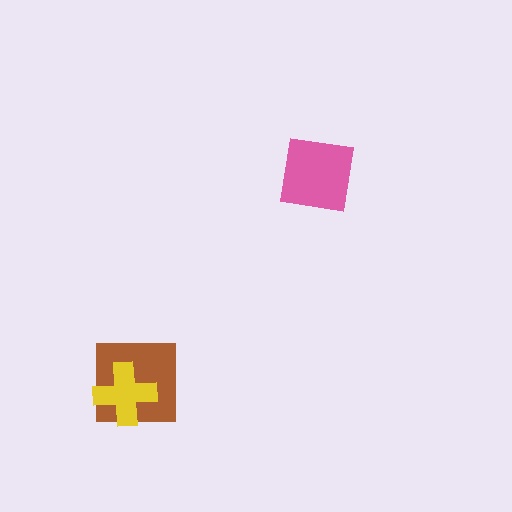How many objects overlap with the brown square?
1 object overlaps with the brown square.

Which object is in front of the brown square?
The yellow cross is in front of the brown square.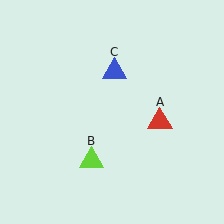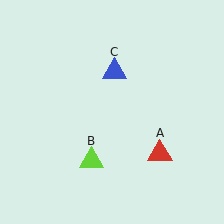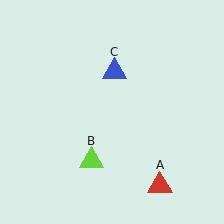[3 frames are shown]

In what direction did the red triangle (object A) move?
The red triangle (object A) moved down.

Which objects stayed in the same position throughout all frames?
Lime triangle (object B) and blue triangle (object C) remained stationary.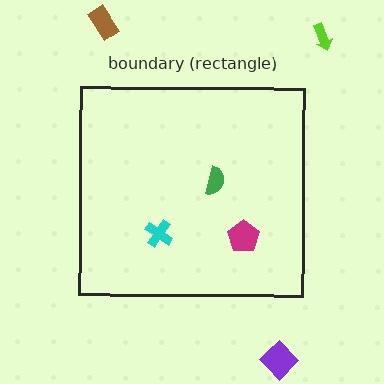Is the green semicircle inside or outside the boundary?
Inside.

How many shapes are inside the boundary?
3 inside, 3 outside.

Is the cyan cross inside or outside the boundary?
Inside.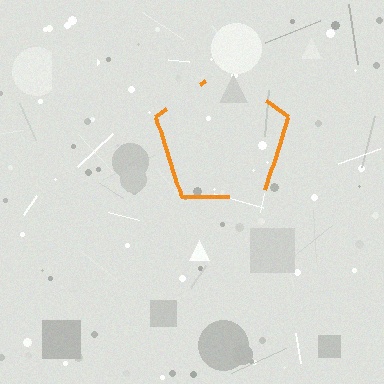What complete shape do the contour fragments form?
The contour fragments form a pentagon.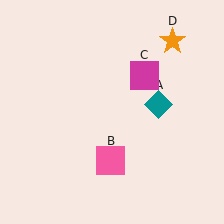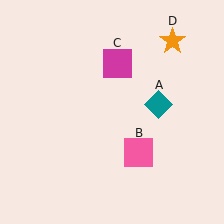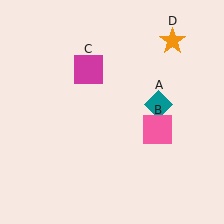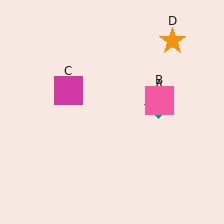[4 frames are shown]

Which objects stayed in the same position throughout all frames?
Teal diamond (object A) and orange star (object D) remained stationary.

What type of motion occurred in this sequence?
The pink square (object B), magenta square (object C) rotated counterclockwise around the center of the scene.